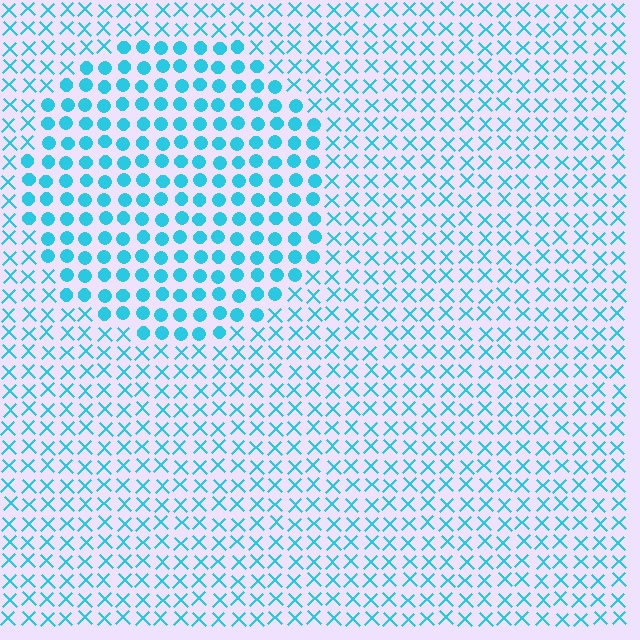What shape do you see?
I see a circle.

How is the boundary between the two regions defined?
The boundary is defined by a change in element shape: circles inside vs. X marks outside. All elements share the same color and spacing.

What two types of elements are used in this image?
The image uses circles inside the circle region and X marks outside it.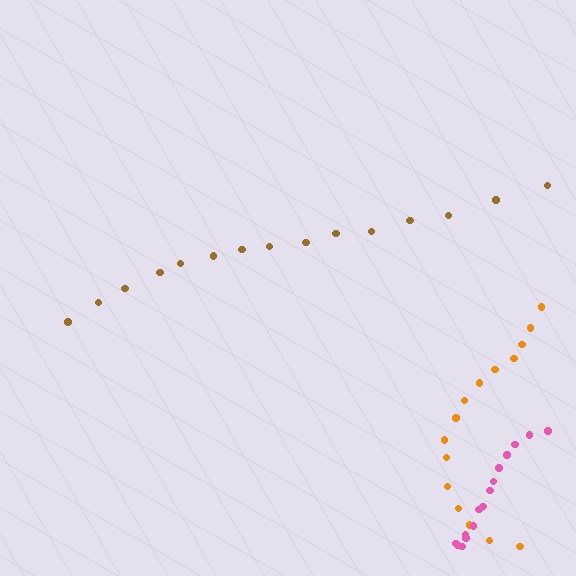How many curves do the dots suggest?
There are 3 distinct paths.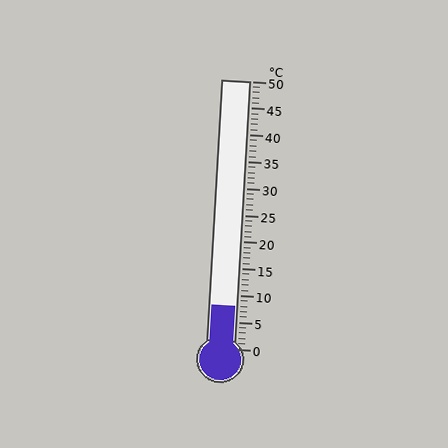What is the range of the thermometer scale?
The thermometer scale ranges from 0°C to 50°C.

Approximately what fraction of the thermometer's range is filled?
The thermometer is filled to approximately 15% of its range.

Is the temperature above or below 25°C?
The temperature is below 25°C.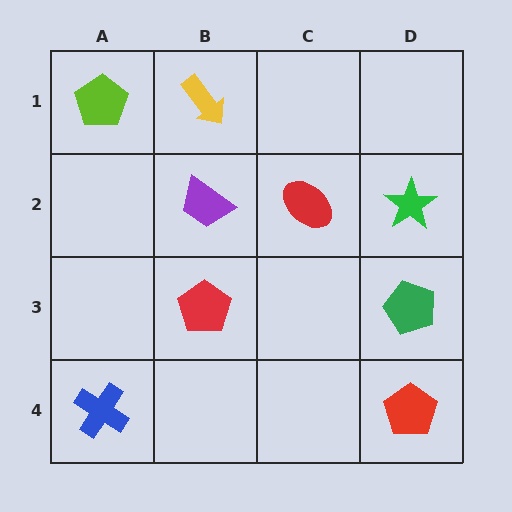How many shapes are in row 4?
2 shapes.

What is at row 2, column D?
A green star.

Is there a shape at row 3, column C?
No, that cell is empty.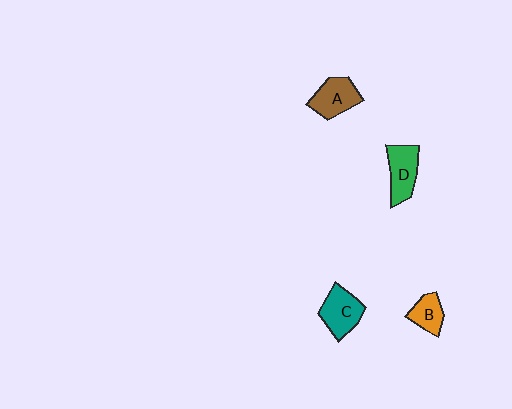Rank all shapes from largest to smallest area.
From largest to smallest: C (teal), D (green), A (brown), B (orange).